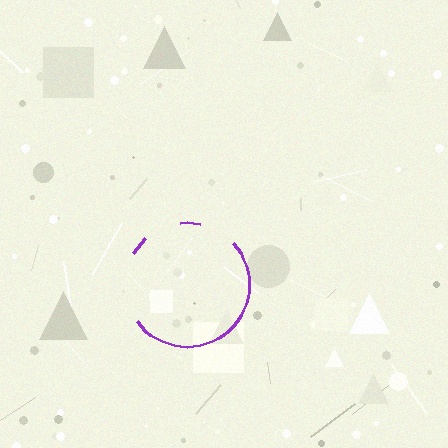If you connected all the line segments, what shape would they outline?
They would outline a circle.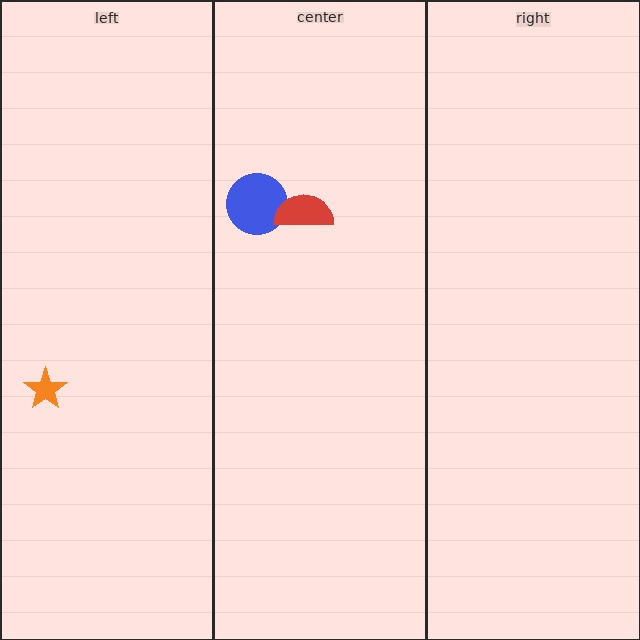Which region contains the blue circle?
The center region.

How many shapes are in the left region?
1.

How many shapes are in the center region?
2.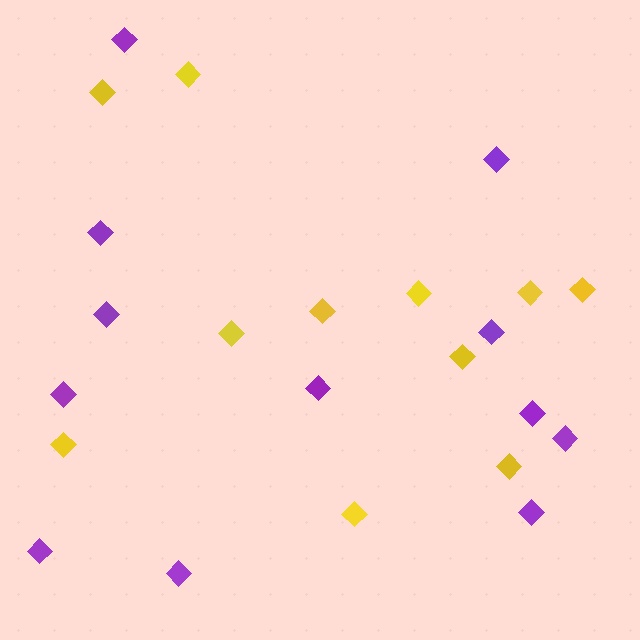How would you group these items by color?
There are 2 groups: one group of yellow diamonds (11) and one group of purple diamonds (12).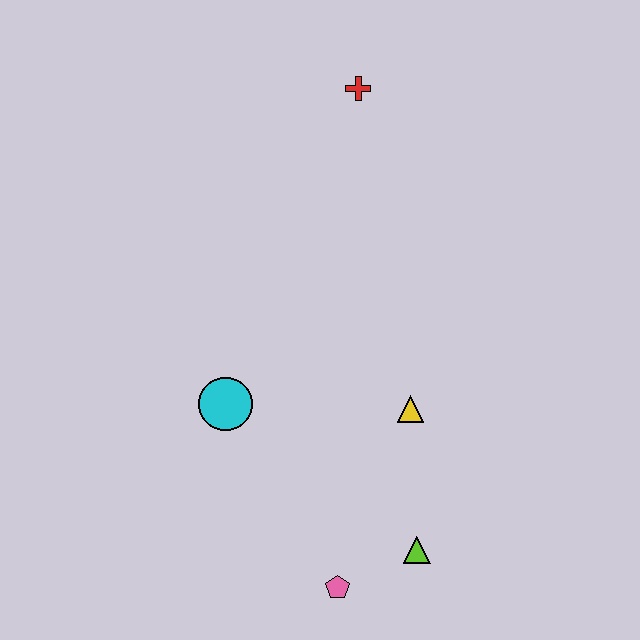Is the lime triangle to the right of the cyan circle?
Yes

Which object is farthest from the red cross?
The pink pentagon is farthest from the red cross.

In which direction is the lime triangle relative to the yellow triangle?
The lime triangle is below the yellow triangle.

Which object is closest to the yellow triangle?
The lime triangle is closest to the yellow triangle.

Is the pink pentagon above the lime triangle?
No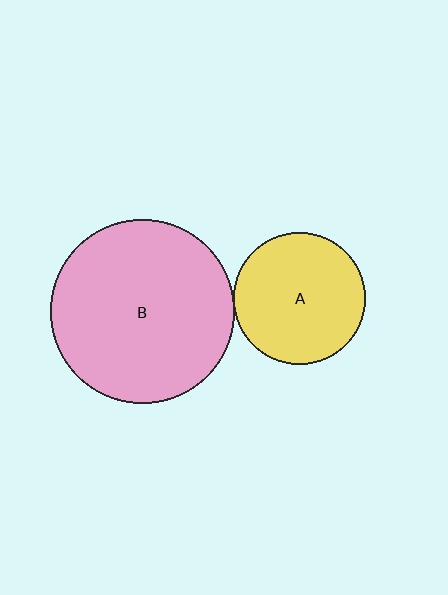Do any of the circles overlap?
No, none of the circles overlap.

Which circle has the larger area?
Circle B (pink).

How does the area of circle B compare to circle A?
Approximately 2.0 times.